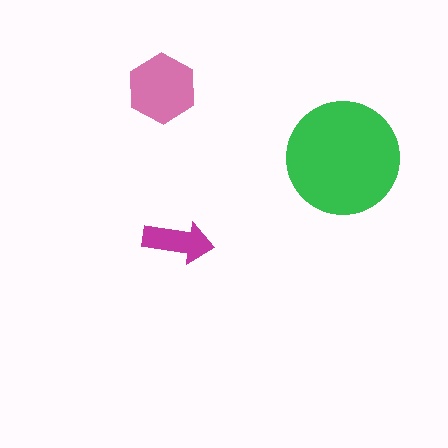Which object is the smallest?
The magenta arrow.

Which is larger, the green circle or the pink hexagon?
The green circle.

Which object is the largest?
The green circle.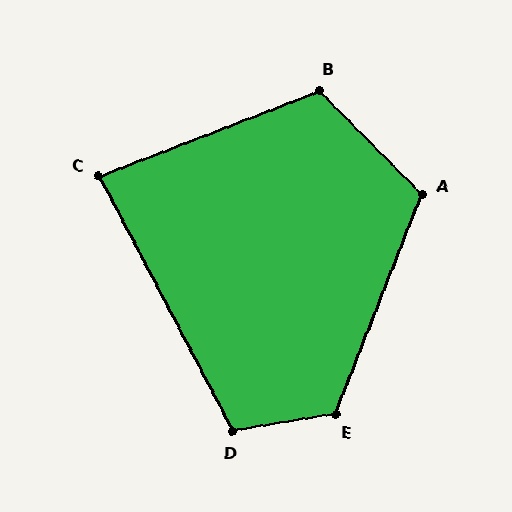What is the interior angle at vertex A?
Approximately 114 degrees (obtuse).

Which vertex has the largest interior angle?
E, at approximately 121 degrees.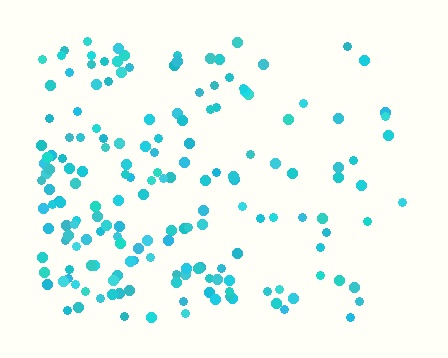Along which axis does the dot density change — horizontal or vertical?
Horizontal.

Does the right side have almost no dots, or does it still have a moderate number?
Still a moderate number, just noticeably fewer than the left.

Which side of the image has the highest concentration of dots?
The left.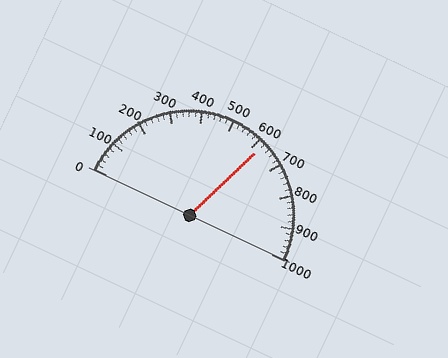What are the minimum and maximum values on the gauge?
The gauge ranges from 0 to 1000.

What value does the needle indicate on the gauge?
The needle indicates approximately 620.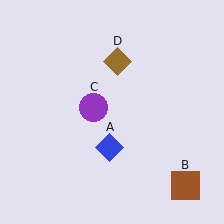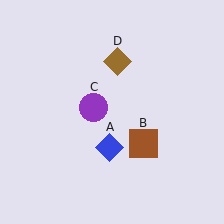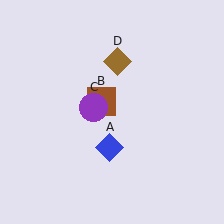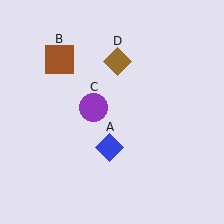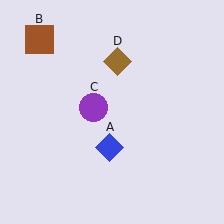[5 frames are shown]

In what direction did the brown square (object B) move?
The brown square (object B) moved up and to the left.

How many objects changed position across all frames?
1 object changed position: brown square (object B).